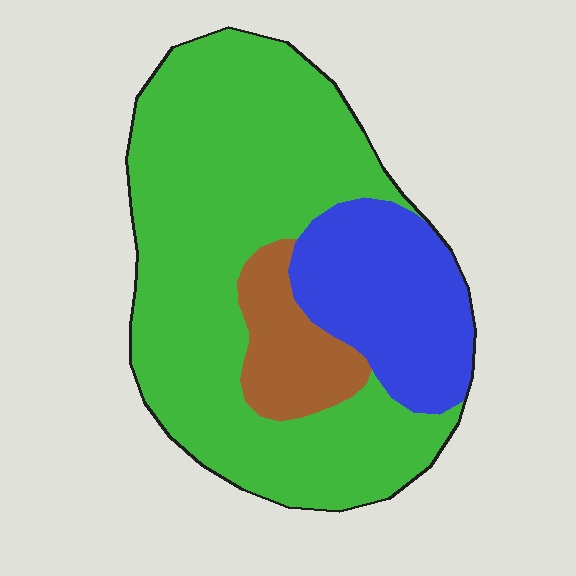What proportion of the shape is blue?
Blue covers around 20% of the shape.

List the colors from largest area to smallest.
From largest to smallest: green, blue, brown.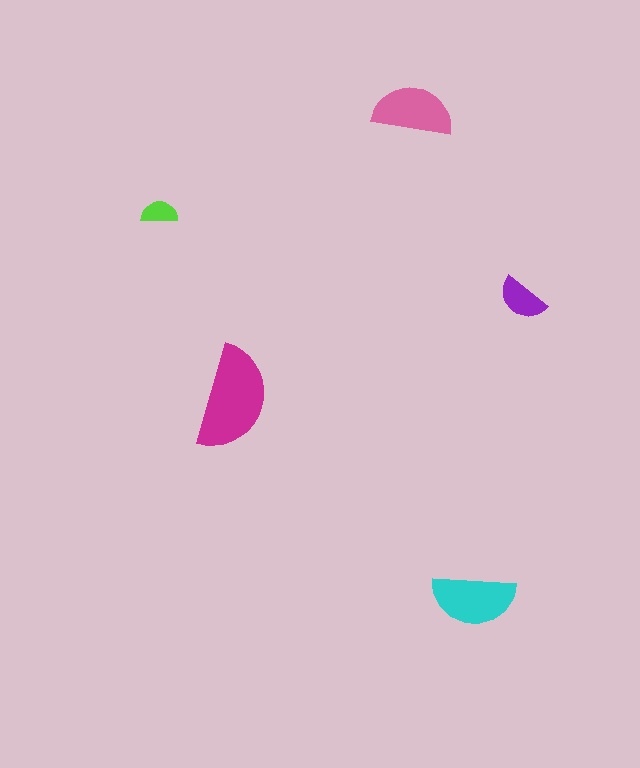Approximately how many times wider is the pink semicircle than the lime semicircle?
About 2 times wider.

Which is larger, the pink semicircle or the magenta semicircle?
The magenta one.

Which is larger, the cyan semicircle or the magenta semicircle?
The magenta one.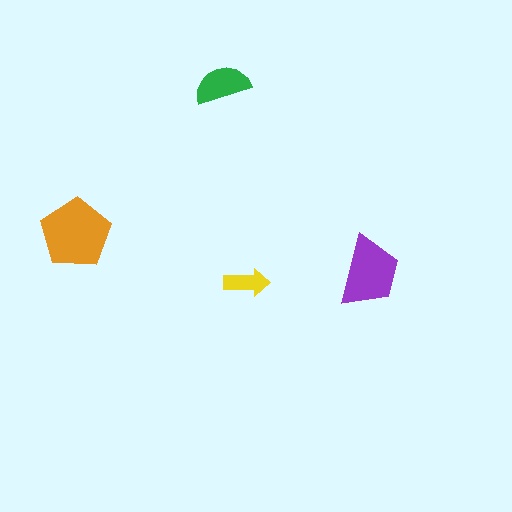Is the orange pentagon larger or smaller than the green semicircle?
Larger.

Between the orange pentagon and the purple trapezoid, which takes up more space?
The orange pentagon.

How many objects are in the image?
There are 4 objects in the image.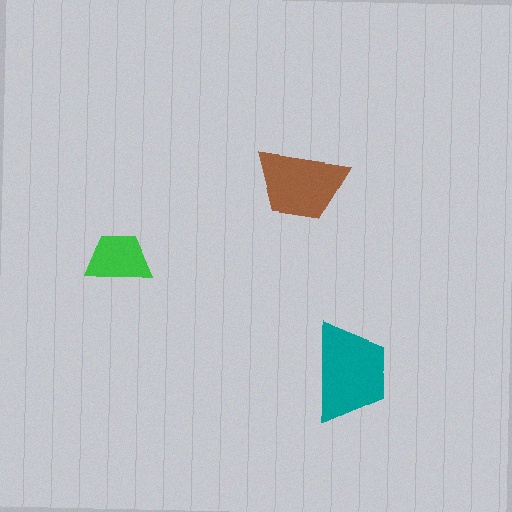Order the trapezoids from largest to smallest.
the teal one, the brown one, the green one.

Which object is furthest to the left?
The green trapezoid is leftmost.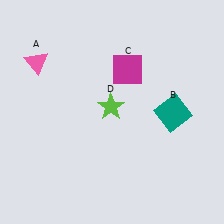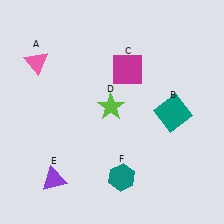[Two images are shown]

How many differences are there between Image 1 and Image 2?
There are 2 differences between the two images.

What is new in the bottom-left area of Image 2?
A purple triangle (E) was added in the bottom-left area of Image 2.